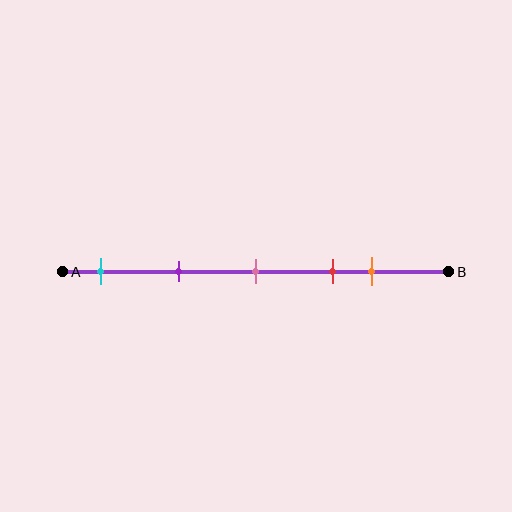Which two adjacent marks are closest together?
The red and orange marks are the closest adjacent pair.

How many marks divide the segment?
There are 5 marks dividing the segment.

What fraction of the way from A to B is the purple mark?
The purple mark is approximately 30% (0.3) of the way from A to B.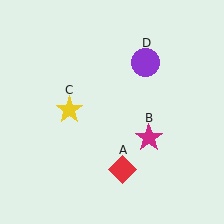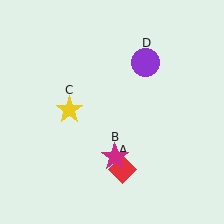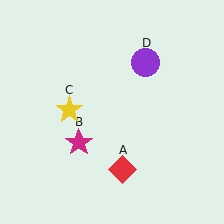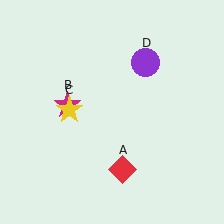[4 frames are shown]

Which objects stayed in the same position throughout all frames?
Red diamond (object A) and yellow star (object C) and purple circle (object D) remained stationary.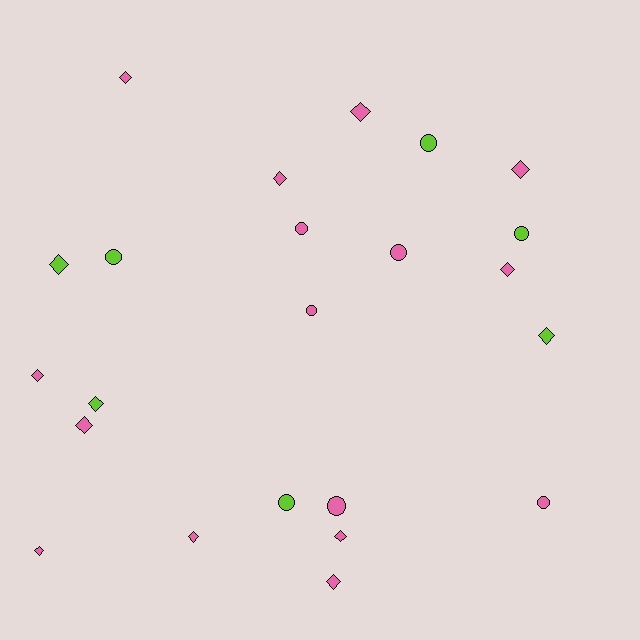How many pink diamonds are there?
There are 11 pink diamonds.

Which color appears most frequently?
Pink, with 16 objects.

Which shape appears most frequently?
Diamond, with 14 objects.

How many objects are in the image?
There are 23 objects.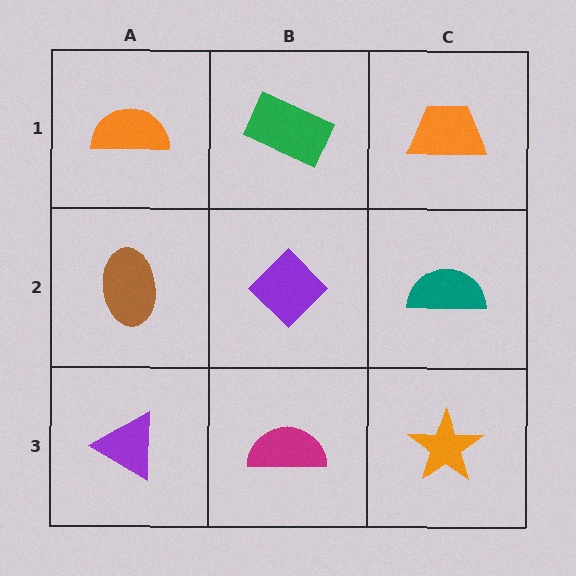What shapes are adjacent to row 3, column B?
A purple diamond (row 2, column B), a purple triangle (row 3, column A), an orange star (row 3, column C).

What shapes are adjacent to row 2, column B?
A green rectangle (row 1, column B), a magenta semicircle (row 3, column B), a brown ellipse (row 2, column A), a teal semicircle (row 2, column C).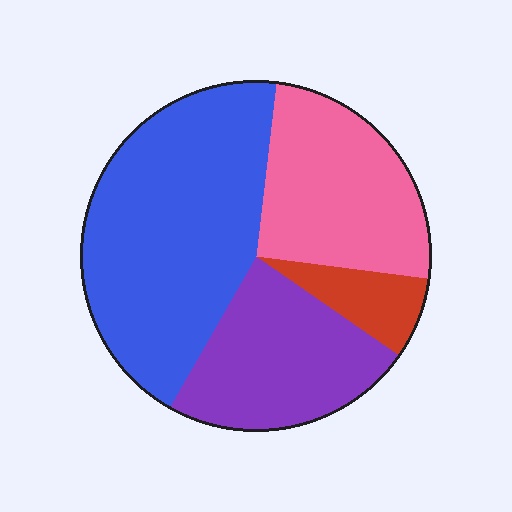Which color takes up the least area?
Red, at roughly 10%.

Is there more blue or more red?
Blue.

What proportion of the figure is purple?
Purple covers around 25% of the figure.